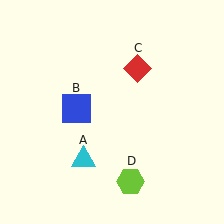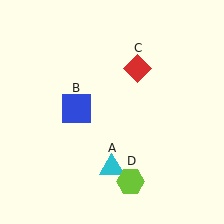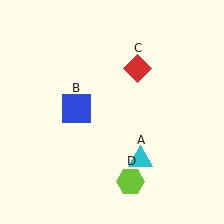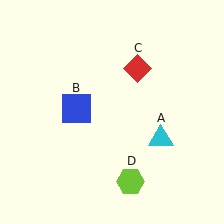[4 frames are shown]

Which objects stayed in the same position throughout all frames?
Blue square (object B) and red diamond (object C) and lime hexagon (object D) remained stationary.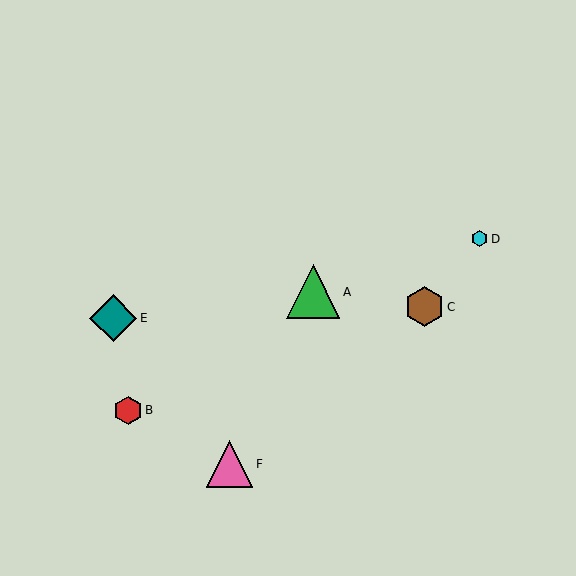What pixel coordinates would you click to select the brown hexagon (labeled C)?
Click at (425, 307) to select the brown hexagon C.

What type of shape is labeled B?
Shape B is a red hexagon.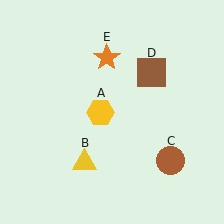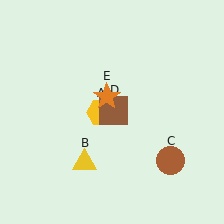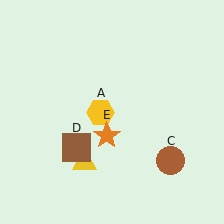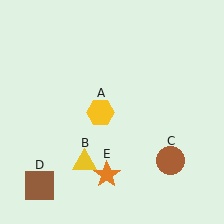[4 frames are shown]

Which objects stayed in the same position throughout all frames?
Yellow hexagon (object A) and yellow triangle (object B) and brown circle (object C) remained stationary.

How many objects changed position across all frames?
2 objects changed position: brown square (object D), orange star (object E).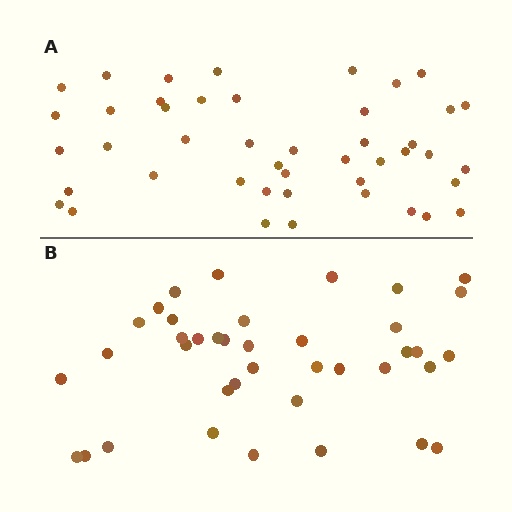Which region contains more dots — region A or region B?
Region A (the top region) has more dots.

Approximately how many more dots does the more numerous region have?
Region A has about 6 more dots than region B.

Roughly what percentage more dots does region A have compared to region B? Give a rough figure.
About 15% more.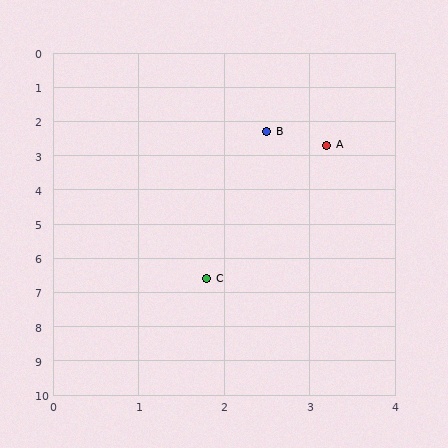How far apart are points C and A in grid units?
Points C and A are about 4.1 grid units apart.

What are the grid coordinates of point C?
Point C is at approximately (1.8, 6.6).